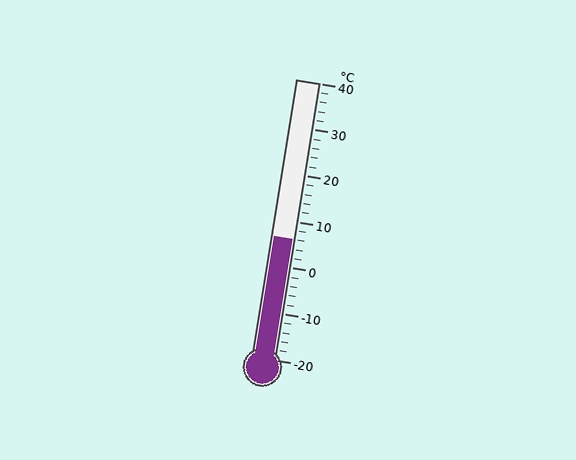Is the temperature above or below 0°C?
The temperature is above 0°C.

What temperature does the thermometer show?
The thermometer shows approximately 6°C.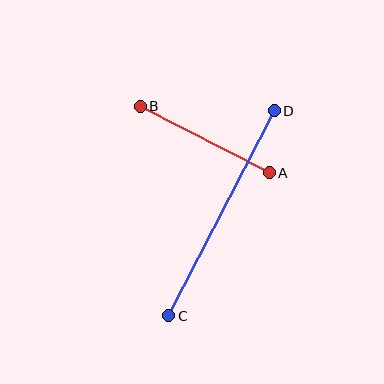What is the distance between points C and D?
The distance is approximately 231 pixels.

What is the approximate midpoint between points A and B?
The midpoint is at approximately (205, 140) pixels.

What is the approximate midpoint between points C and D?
The midpoint is at approximately (221, 213) pixels.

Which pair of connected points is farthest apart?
Points C and D are farthest apart.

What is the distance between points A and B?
The distance is approximately 145 pixels.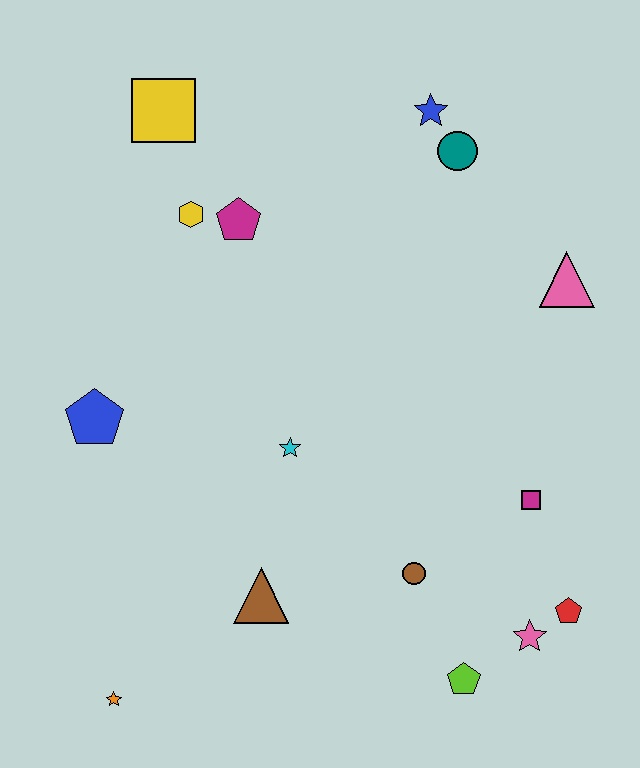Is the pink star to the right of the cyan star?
Yes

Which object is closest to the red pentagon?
The pink star is closest to the red pentagon.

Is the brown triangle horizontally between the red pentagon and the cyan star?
No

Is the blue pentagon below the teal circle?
Yes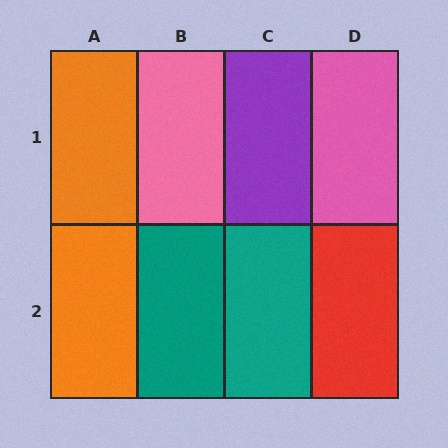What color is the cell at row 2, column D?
Red.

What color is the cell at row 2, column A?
Orange.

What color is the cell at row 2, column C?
Teal.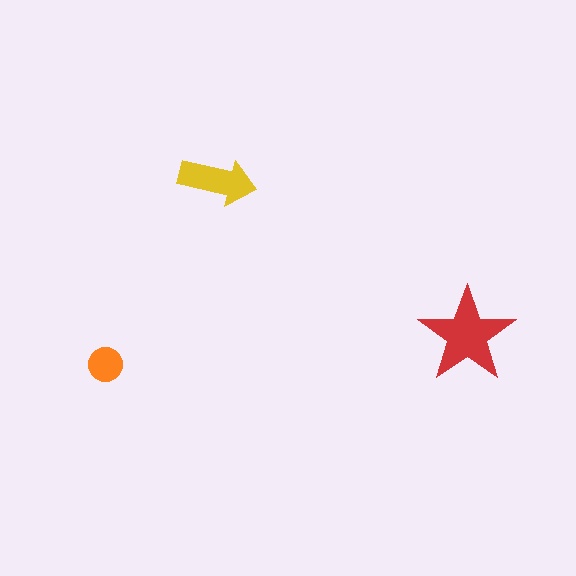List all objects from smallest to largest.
The orange circle, the yellow arrow, the red star.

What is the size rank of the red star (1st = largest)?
1st.